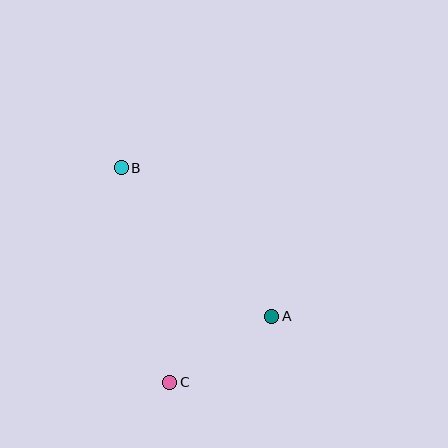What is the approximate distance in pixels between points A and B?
The distance between A and B is approximately 211 pixels.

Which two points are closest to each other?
Points A and C are closest to each other.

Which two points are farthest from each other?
Points B and C are farthest from each other.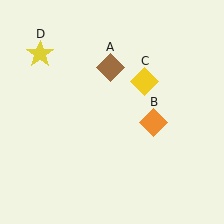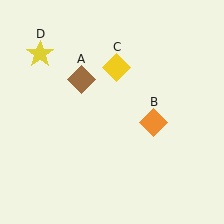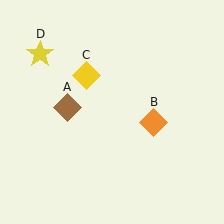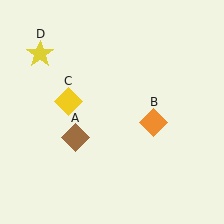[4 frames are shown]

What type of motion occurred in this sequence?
The brown diamond (object A), yellow diamond (object C) rotated counterclockwise around the center of the scene.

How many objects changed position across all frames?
2 objects changed position: brown diamond (object A), yellow diamond (object C).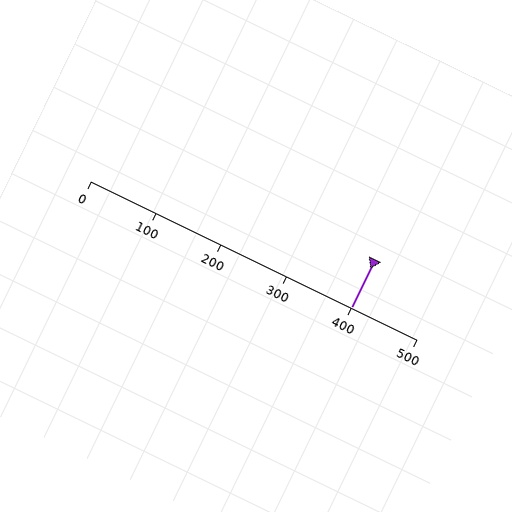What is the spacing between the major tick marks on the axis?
The major ticks are spaced 100 apart.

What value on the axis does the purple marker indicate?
The marker indicates approximately 400.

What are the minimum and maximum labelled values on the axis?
The axis runs from 0 to 500.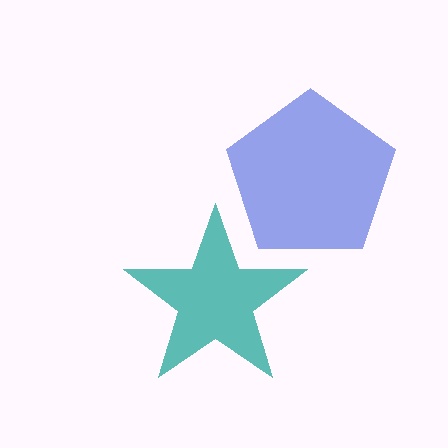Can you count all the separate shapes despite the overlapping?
Yes, there are 2 separate shapes.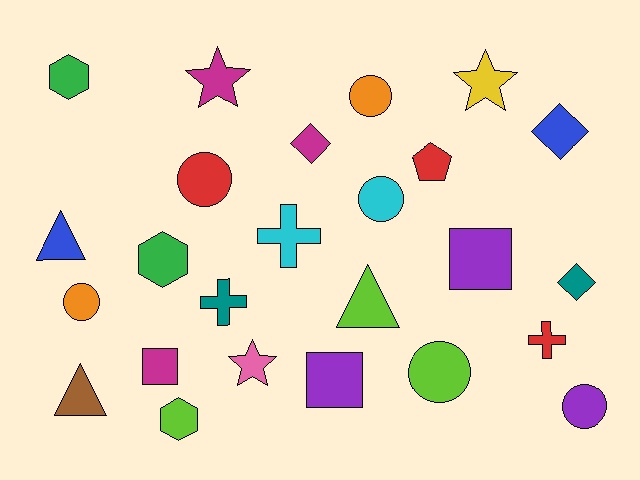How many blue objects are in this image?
There are 2 blue objects.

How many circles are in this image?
There are 6 circles.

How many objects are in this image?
There are 25 objects.